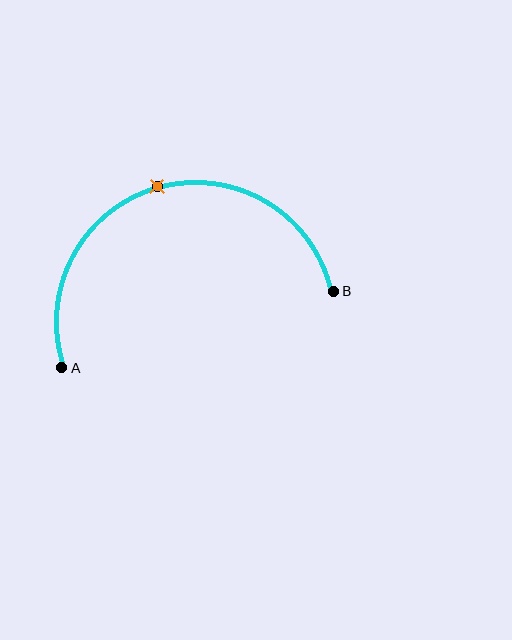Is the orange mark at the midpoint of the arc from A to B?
Yes. The orange mark lies on the arc at equal arc-length from both A and B — it is the arc midpoint.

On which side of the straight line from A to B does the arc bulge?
The arc bulges above the straight line connecting A and B.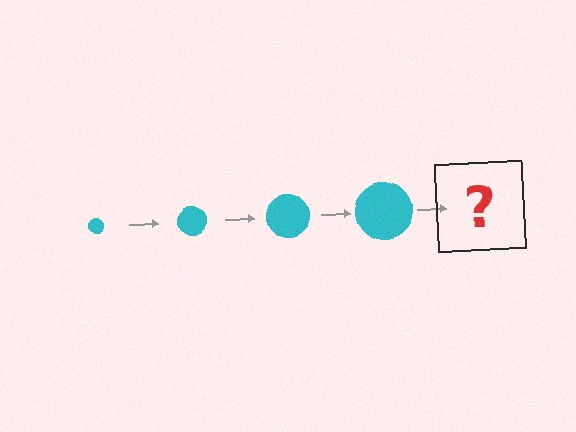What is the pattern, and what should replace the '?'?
The pattern is that the circle gets progressively larger each step. The '?' should be a cyan circle, larger than the previous one.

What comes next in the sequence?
The next element should be a cyan circle, larger than the previous one.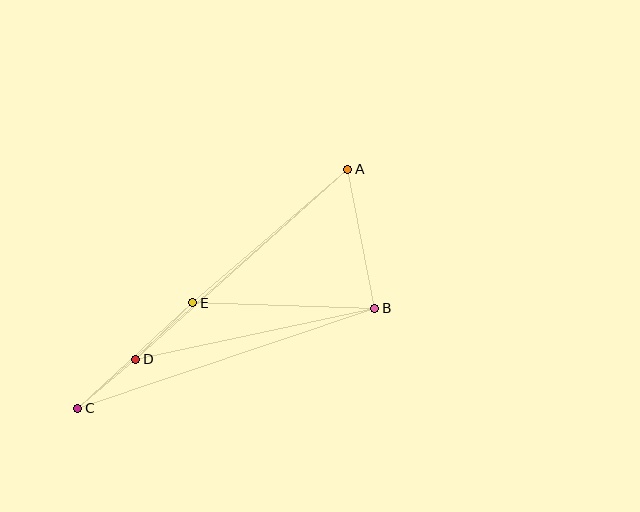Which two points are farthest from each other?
Points A and C are farthest from each other.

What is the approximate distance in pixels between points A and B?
The distance between A and B is approximately 142 pixels.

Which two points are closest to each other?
Points C and D are closest to each other.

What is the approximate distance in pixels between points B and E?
The distance between B and E is approximately 182 pixels.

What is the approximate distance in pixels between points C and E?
The distance between C and E is approximately 156 pixels.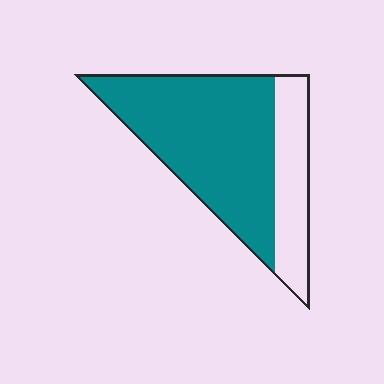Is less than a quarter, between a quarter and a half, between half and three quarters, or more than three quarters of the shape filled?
Between half and three quarters.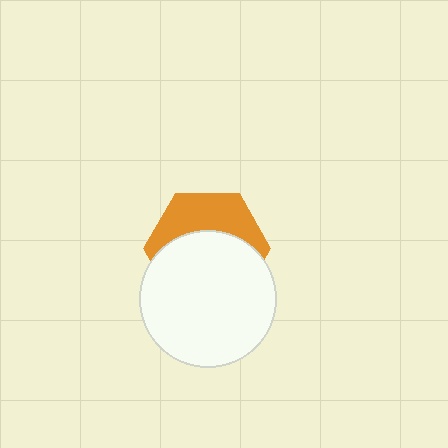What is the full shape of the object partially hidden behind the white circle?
The partially hidden object is an orange hexagon.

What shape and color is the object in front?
The object in front is a white circle.